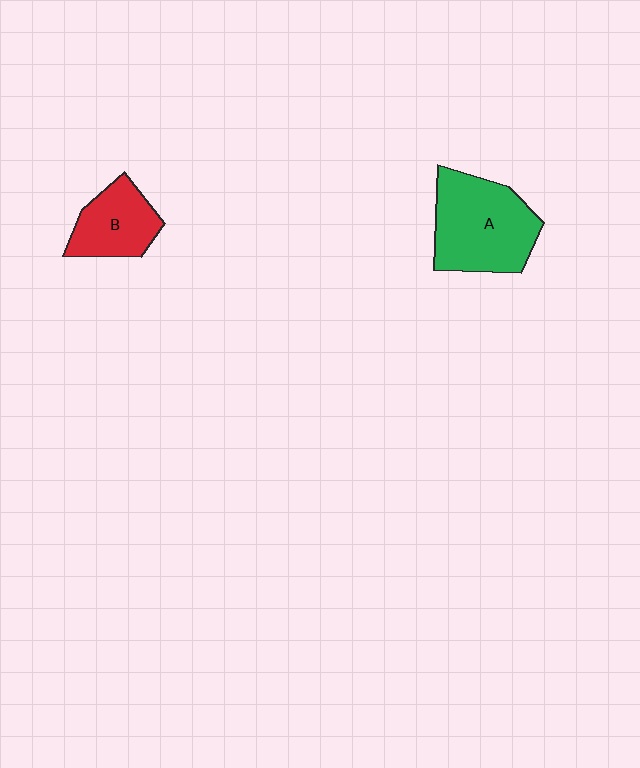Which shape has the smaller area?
Shape B (red).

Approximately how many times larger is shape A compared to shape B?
Approximately 1.7 times.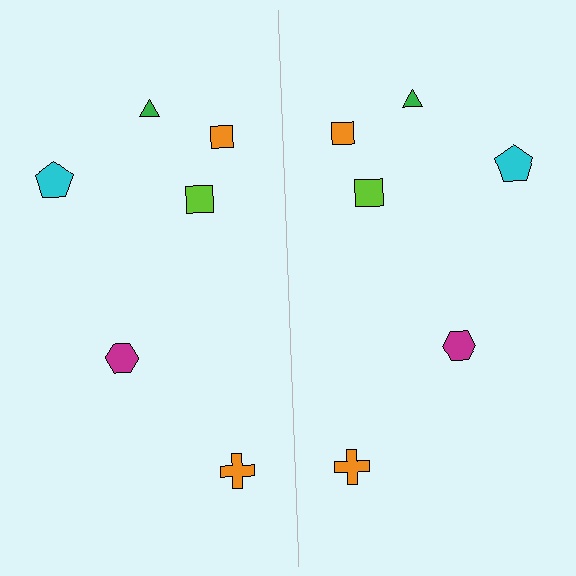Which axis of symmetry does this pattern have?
The pattern has a vertical axis of symmetry running through the center of the image.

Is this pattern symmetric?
Yes, this pattern has bilateral (reflection) symmetry.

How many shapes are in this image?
There are 12 shapes in this image.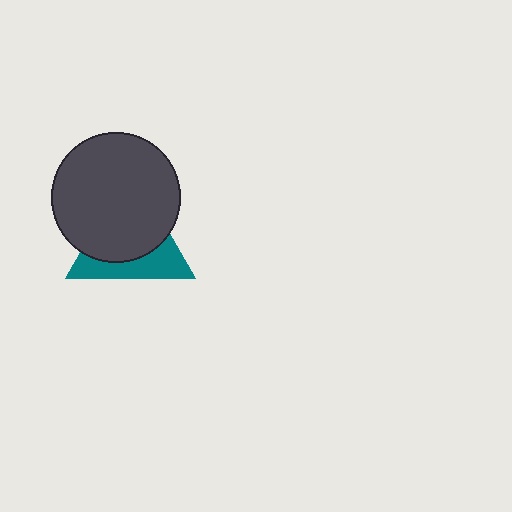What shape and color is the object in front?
The object in front is a dark gray circle.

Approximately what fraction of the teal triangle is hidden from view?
Roughly 62% of the teal triangle is hidden behind the dark gray circle.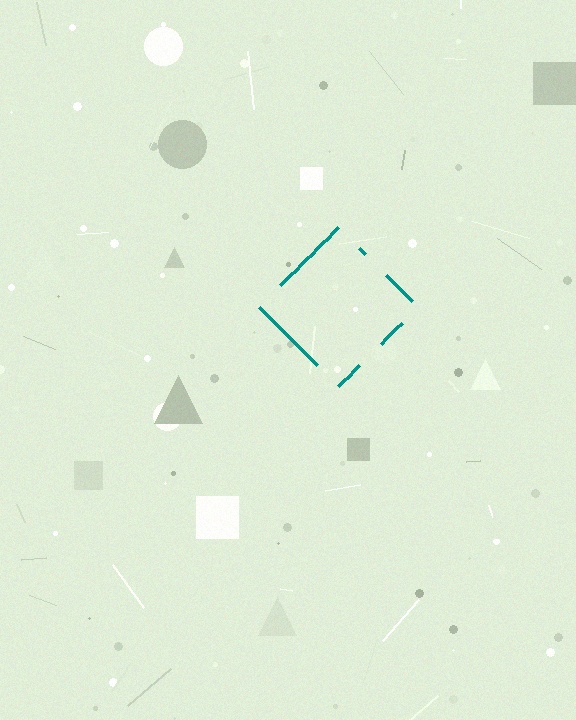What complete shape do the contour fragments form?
The contour fragments form a diamond.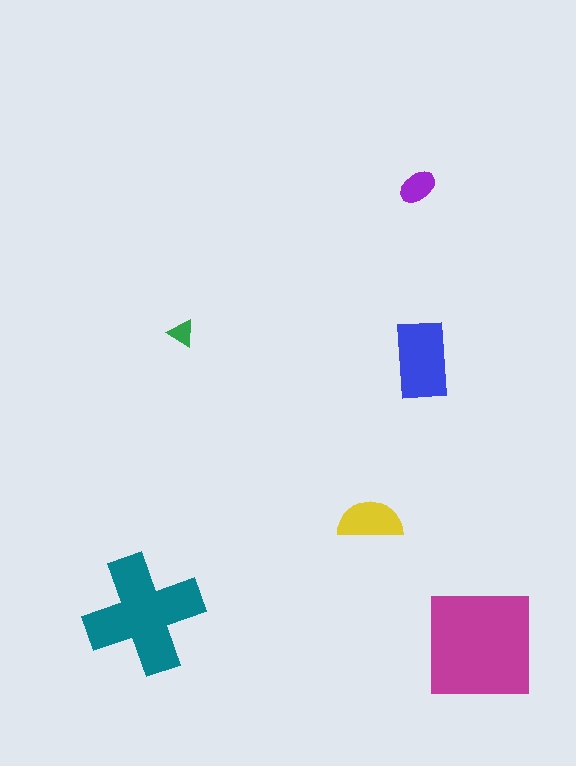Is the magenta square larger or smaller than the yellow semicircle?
Larger.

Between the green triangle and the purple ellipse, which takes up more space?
The purple ellipse.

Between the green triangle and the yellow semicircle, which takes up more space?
The yellow semicircle.